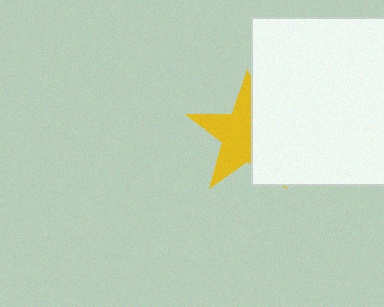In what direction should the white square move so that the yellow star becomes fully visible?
The white square should move right. That is the shortest direction to clear the overlap and leave the yellow star fully visible.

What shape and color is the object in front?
The object in front is a white square.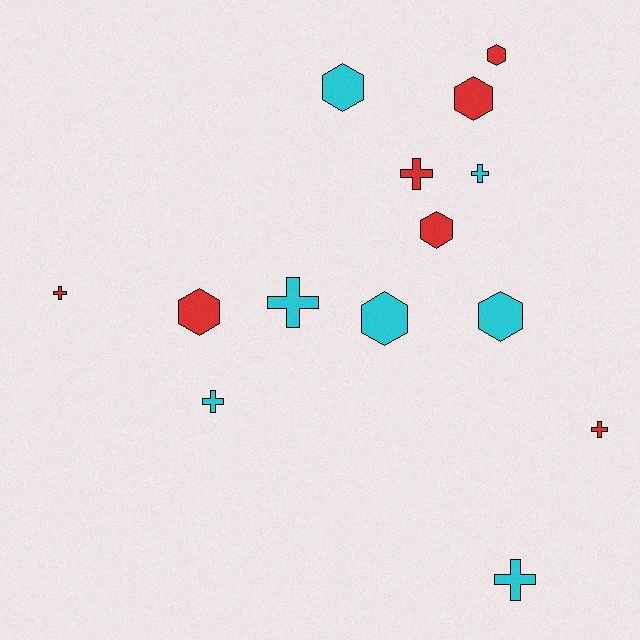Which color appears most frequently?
Red, with 7 objects.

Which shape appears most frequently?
Cross, with 7 objects.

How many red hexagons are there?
There are 4 red hexagons.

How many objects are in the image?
There are 14 objects.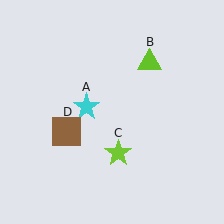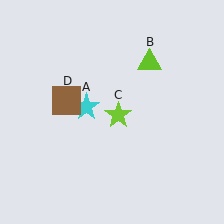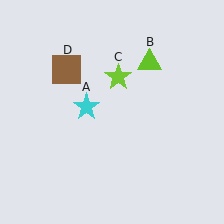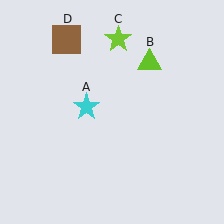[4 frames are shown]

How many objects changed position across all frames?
2 objects changed position: lime star (object C), brown square (object D).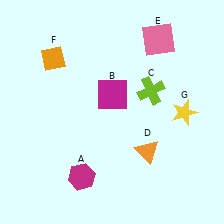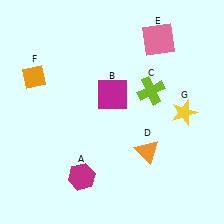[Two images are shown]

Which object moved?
The orange diamond (F) moved left.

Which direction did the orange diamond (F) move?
The orange diamond (F) moved left.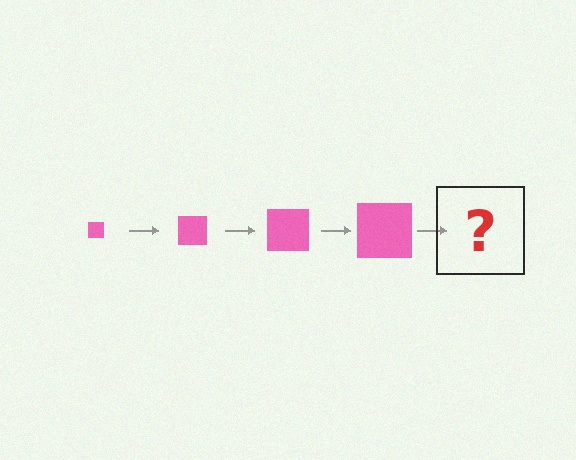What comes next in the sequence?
The next element should be a pink square, larger than the previous one.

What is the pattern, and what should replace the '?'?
The pattern is that the square gets progressively larger each step. The '?' should be a pink square, larger than the previous one.